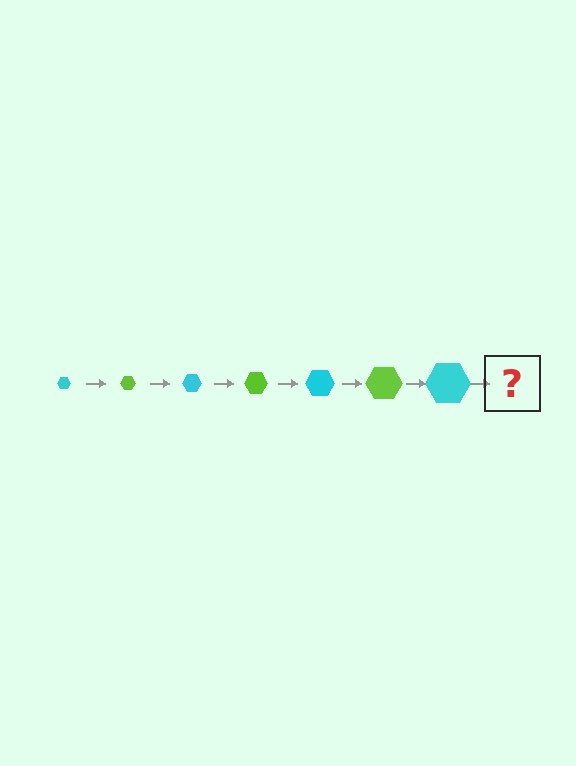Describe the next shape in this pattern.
It should be a lime hexagon, larger than the previous one.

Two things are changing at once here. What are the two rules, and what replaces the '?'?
The two rules are that the hexagon grows larger each step and the color cycles through cyan and lime. The '?' should be a lime hexagon, larger than the previous one.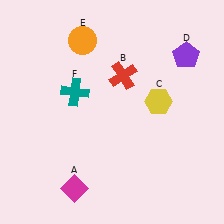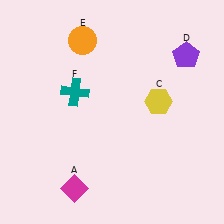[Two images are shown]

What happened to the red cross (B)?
The red cross (B) was removed in Image 2. It was in the top-right area of Image 1.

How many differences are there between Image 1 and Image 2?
There is 1 difference between the two images.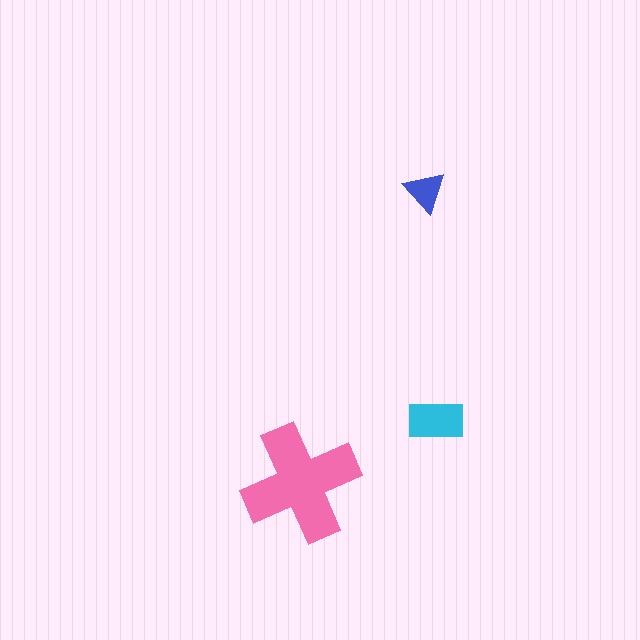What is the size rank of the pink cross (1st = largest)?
1st.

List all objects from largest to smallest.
The pink cross, the cyan rectangle, the blue triangle.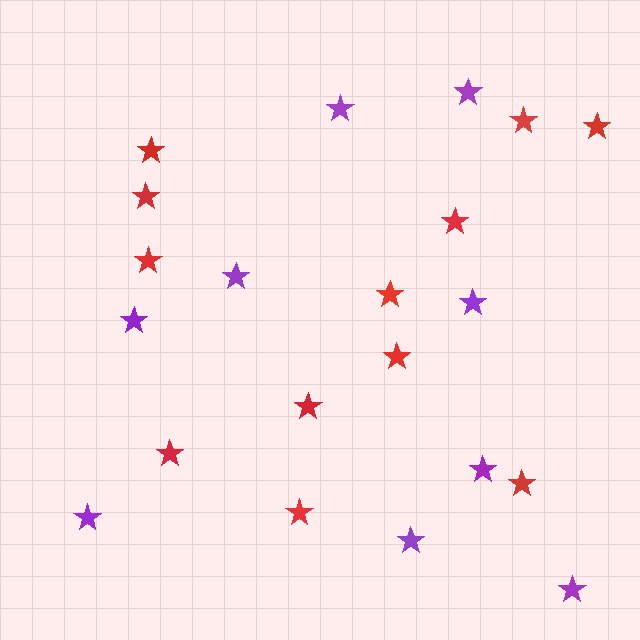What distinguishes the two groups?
There are 2 groups: one group of purple stars (9) and one group of red stars (12).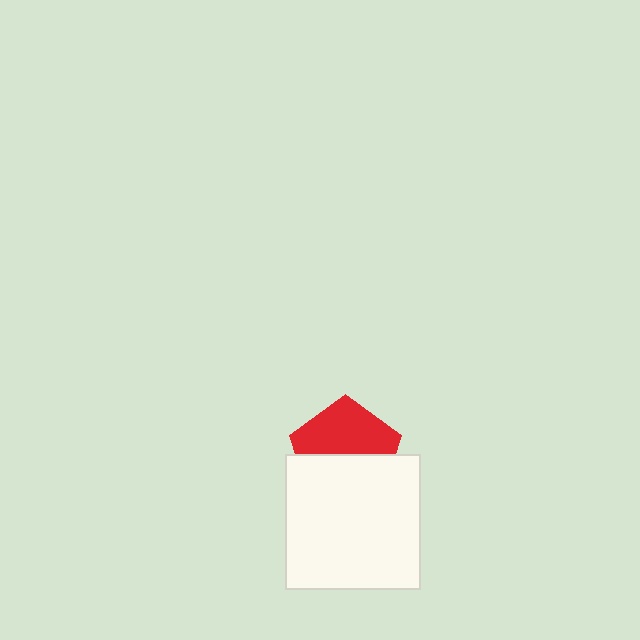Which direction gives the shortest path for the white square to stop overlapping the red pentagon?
Moving down gives the shortest separation.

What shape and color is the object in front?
The object in front is a white square.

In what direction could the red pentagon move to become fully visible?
The red pentagon could move up. That would shift it out from behind the white square entirely.